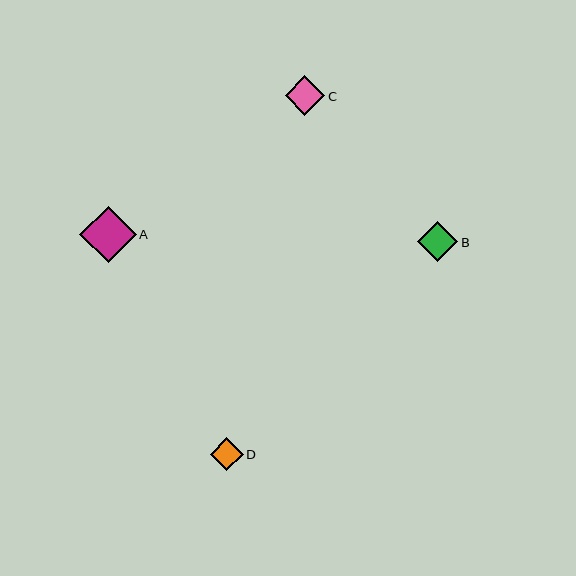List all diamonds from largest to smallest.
From largest to smallest: A, B, C, D.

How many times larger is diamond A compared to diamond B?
Diamond A is approximately 1.4 times the size of diamond B.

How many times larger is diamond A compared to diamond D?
Diamond A is approximately 1.7 times the size of diamond D.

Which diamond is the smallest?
Diamond D is the smallest with a size of approximately 32 pixels.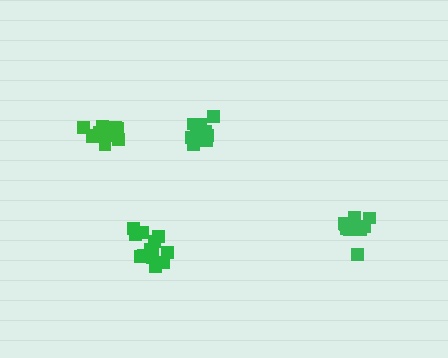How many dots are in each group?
Group 1: 11 dots, Group 2: 11 dots, Group 3: 13 dots, Group 4: 10 dots (45 total).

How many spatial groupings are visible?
There are 4 spatial groupings.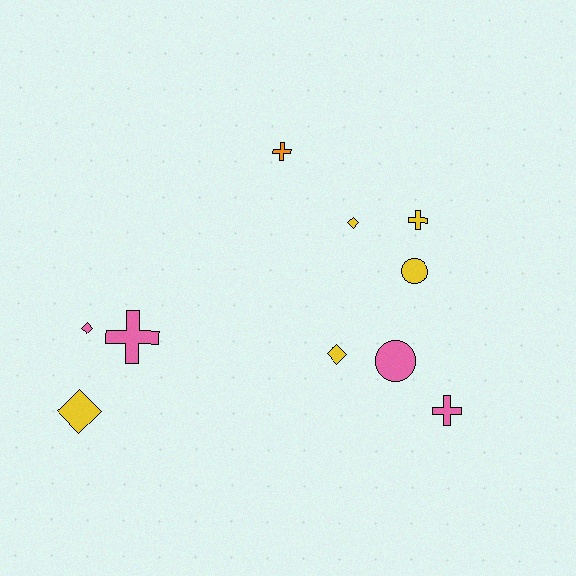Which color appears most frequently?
Yellow, with 5 objects.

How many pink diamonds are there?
There is 1 pink diamond.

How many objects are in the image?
There are 10 objects.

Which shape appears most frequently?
Diamond, with 4 objects.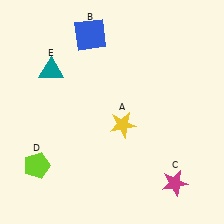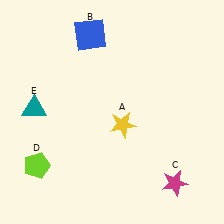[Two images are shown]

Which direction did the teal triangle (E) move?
The teal triangle (E) moved down.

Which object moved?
The teal triangle (E) moved down.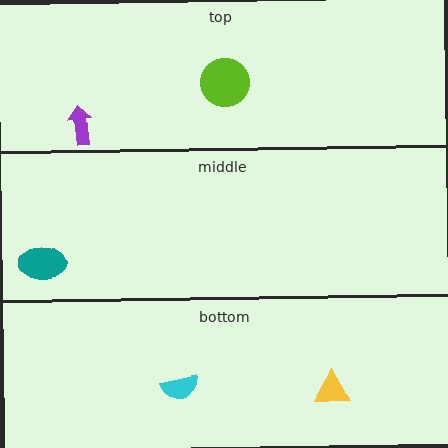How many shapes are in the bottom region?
2.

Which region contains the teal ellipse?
The middle region.